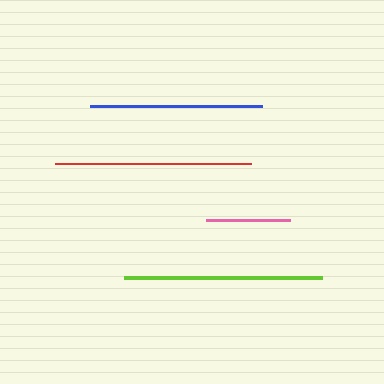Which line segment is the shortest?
The pink line is the shortest at approximately 84 pixels.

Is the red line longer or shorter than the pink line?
The red line is longer than the pink line.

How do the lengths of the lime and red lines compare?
The lime and red lines are approximately the same length.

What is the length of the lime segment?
The lime segment is approximately 198 pixels long.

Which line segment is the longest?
The lime line is the longest at approximately 198 pixels.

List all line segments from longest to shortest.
From longest to shortest: lime, red, blue, pink.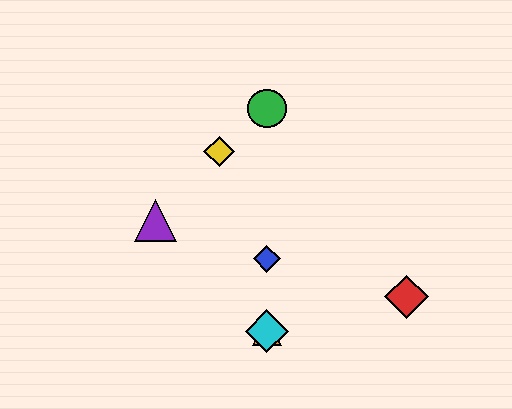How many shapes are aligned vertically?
4 shapes (the blue diamond, the green circle, the orange triangle, the cyan diamond) are aligned vertically.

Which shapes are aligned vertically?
The blue diamond, the green circle, the orange triangle, the cyan diamond are aligned vertically.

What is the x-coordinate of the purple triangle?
The purple triangle is at x≈156.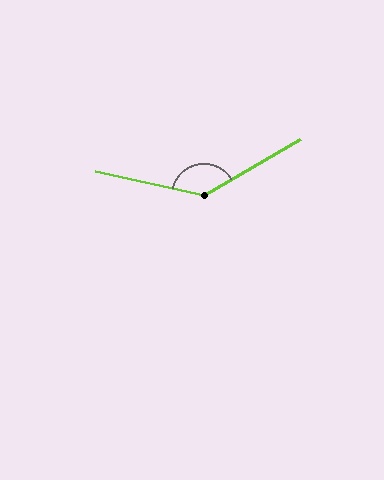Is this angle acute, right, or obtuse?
It is obtuse.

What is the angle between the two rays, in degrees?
Approximately 138 degrees.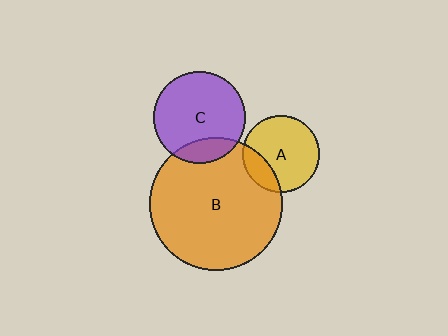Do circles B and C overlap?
Yes.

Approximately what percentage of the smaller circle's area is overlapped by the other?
Approximately 15%.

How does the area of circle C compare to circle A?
Approximately 1.4 times.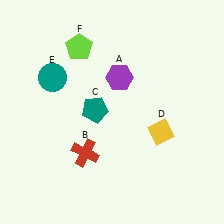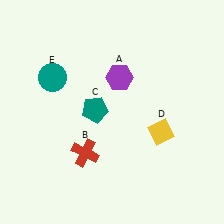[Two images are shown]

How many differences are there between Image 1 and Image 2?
There is 1 difference between the two images.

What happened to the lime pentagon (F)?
The lime pentagon (F) was removed in Image 2. It was in the top-left area of Image 1.